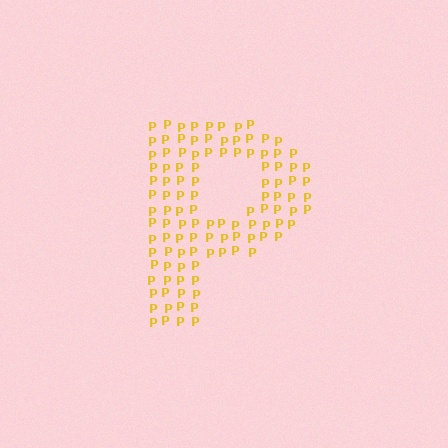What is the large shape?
The large shape is the letter P.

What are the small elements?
The small elements are letter P's.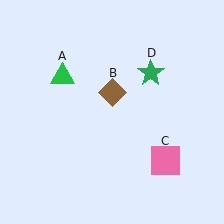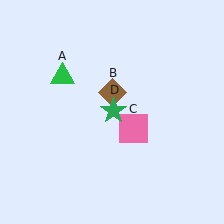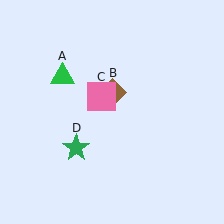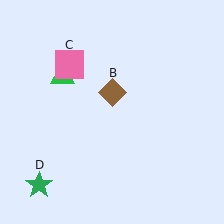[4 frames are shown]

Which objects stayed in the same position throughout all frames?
Green triangle (object A) and brown diamond (object B) remained stationary.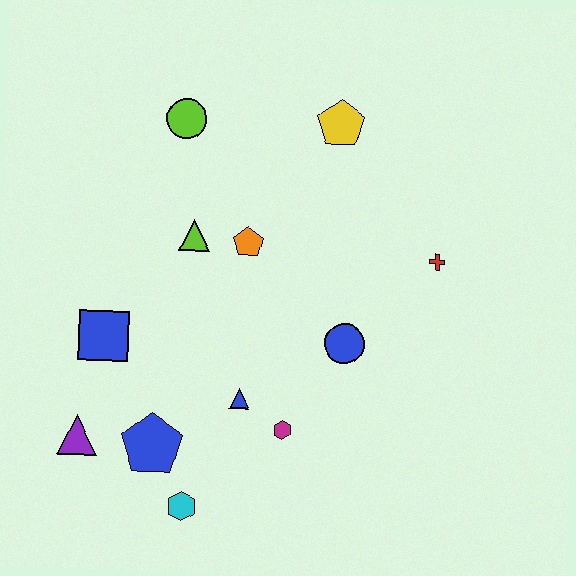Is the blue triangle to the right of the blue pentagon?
Yes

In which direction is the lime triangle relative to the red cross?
The lime triangle is to the left of the red cross.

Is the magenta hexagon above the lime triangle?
No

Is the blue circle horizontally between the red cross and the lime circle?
Yes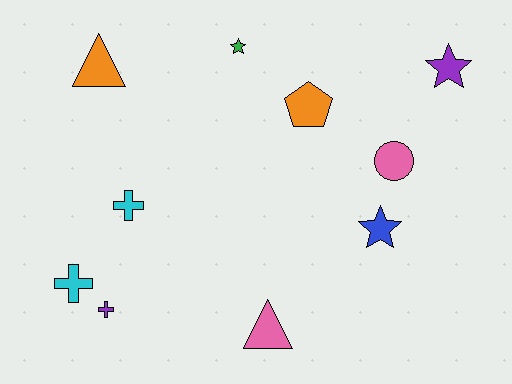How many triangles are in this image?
There are 2 triangles.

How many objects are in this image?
There are 10 objects.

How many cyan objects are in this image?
There are 2 cyan objects.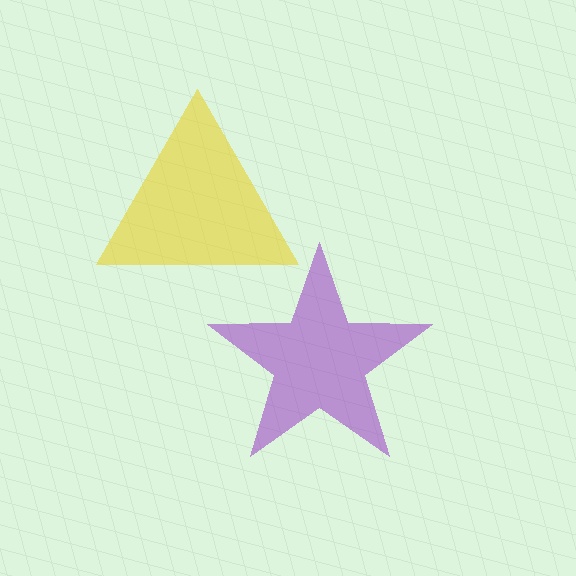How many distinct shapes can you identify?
There are 2 distinct shapes: a purple star, a yellow triangle.